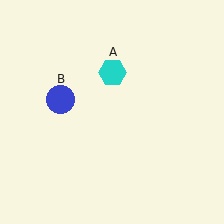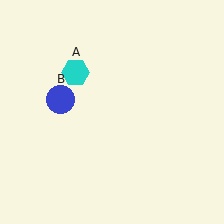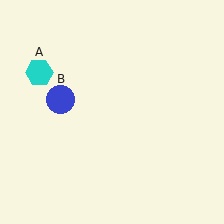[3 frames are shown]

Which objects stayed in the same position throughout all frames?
Blue circle (object B) remained stationary.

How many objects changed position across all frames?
1 object changed position: cyan hexagon (object A).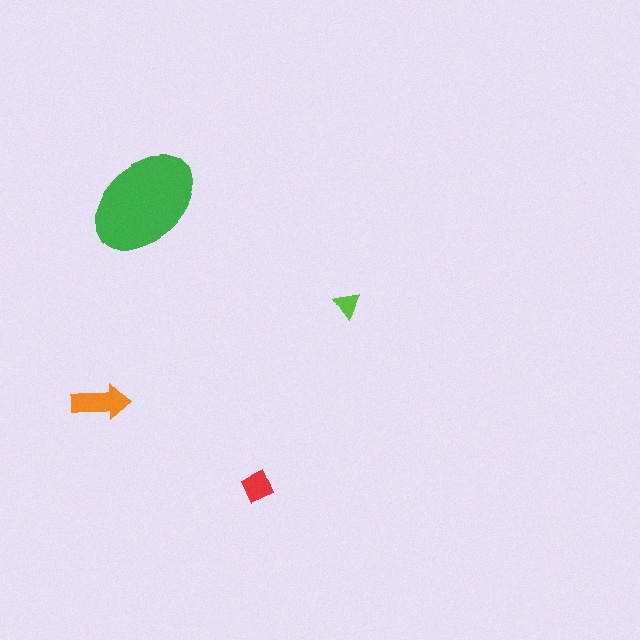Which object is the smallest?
The lime triangle.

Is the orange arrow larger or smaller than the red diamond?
Larger.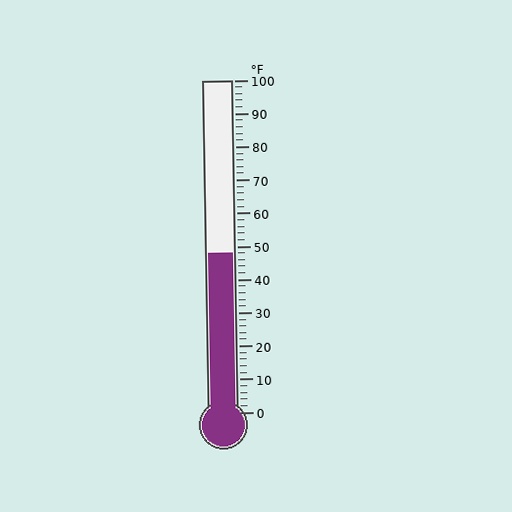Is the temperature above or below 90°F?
The temperature is below 90°F.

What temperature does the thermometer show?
The thermometer shows approximately 48°F.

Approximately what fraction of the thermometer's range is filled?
The thermometer is filled to approximately 50% of its range.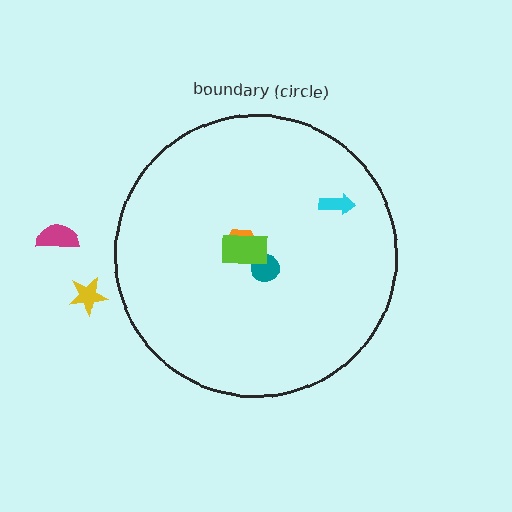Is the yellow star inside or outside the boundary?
Outside.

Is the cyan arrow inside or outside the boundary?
Inside.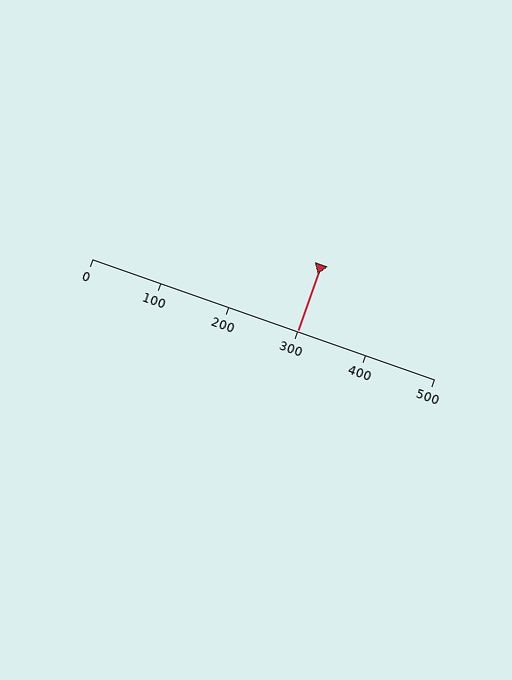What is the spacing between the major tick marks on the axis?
The major ticks are spaced 100 apart.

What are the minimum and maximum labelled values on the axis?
The axis runs from 0 to 500.